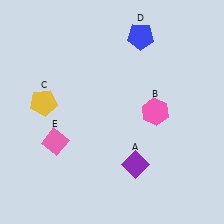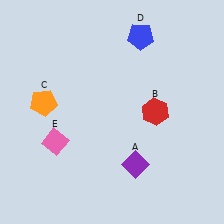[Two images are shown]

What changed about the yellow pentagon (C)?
In Image 1, C is yellow. In Image 2, it changed to orange.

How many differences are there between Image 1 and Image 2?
There are 2 differences between the two images.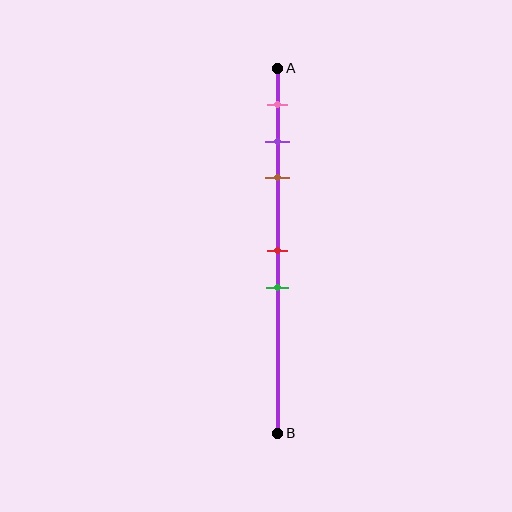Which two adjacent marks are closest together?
The purple and brown marks are the closest adjacent pair.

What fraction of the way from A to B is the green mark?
The green mark is approximately 60% (0.6) of the way from A to B.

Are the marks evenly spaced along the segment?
No, the marks are not evenly spaced.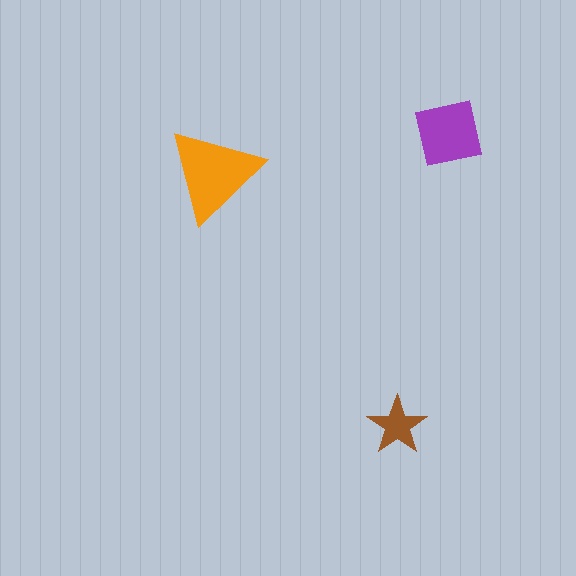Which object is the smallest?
The brown star.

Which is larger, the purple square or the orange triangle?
The orange triangle.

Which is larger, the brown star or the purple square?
The purple square.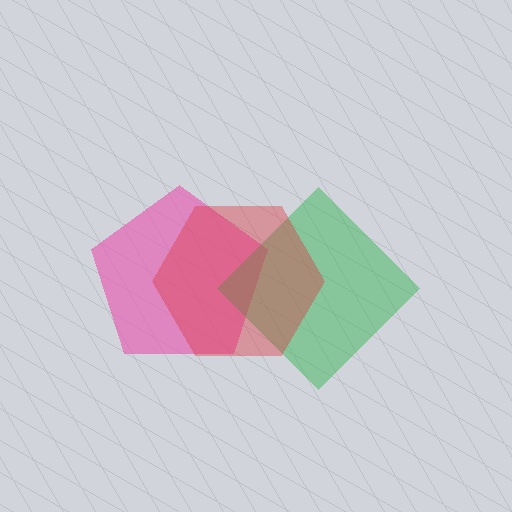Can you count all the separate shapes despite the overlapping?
Yes, there are 3 separate shapes.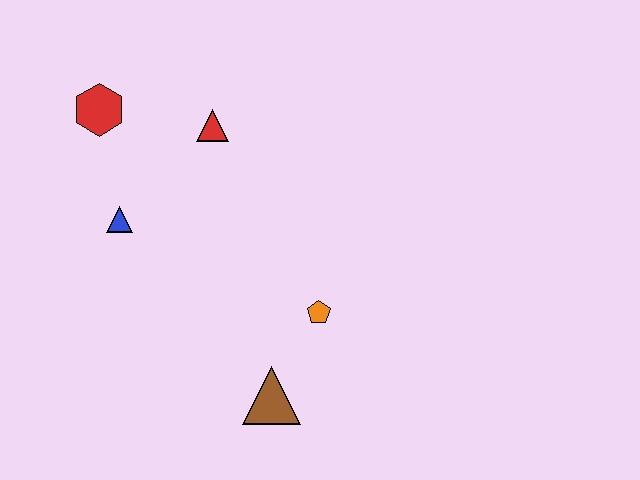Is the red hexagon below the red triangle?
No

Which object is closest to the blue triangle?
The red hexagon is closest to the blue triangle.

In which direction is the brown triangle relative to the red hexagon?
The brown triangle is below the red hexagon.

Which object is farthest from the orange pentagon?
The red hexagon is farthest from the orange pentagon.